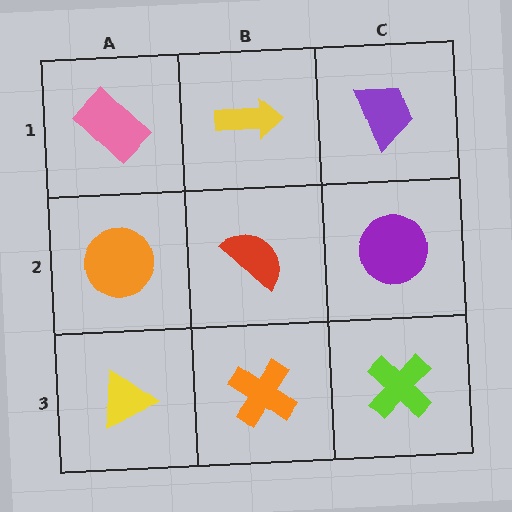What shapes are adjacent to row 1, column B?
A red semicircle (row 2, column B), a pink rectangle (row 1, column A), a purple trapezoid (row 1, column C).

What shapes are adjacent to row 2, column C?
A purple trapezoid (row 1, column C), a lime cross (row 3, column C), a red semicircle (row 2, column B).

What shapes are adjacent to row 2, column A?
A pink rectangle (row 1, column A), a yellow triangle (row 3, column A), a red semicircle (row 2, column B).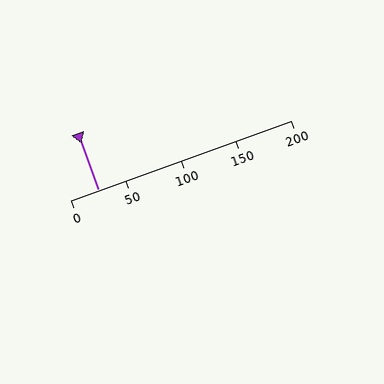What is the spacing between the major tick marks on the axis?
The major ticks are spaced 50 apart.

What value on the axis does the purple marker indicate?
The marker indicates approximately 25.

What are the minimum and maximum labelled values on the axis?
The axis runs from 0 to 200.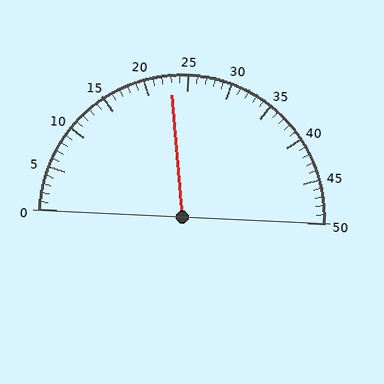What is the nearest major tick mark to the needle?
The nearest major tick mark is 25.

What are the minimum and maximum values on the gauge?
The gauge ranges from 0 to 50.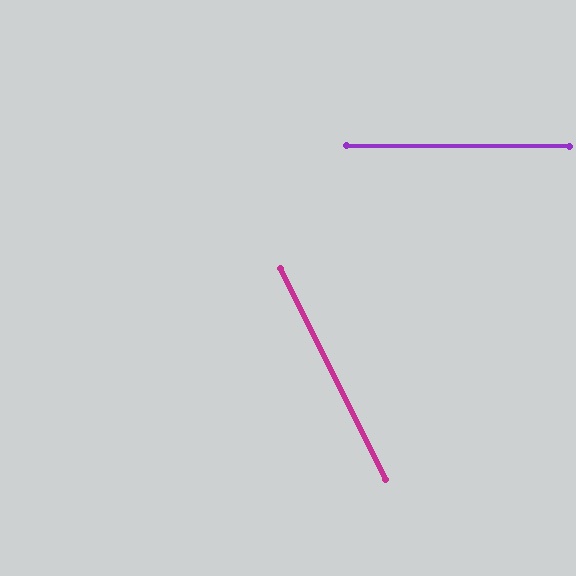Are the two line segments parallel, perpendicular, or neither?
Neither parallel nor perpendicular — they differ by about 63°.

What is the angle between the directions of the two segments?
Approximately 63 degrees.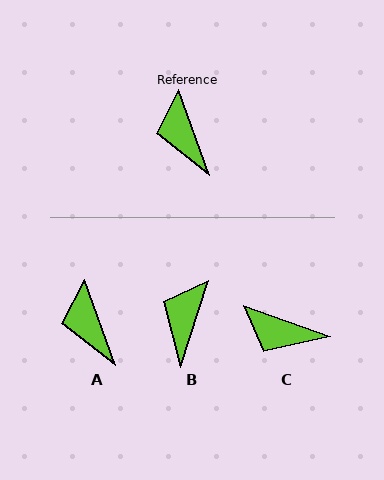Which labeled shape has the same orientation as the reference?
A.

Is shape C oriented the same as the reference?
No, it is off by about 51 degrees.